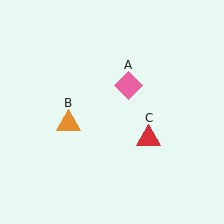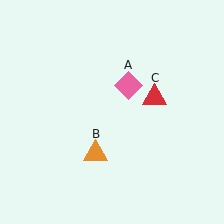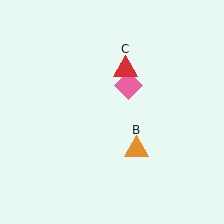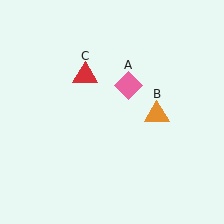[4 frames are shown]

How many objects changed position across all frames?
2 objects changed position: orange triangle (object B), red triangle (object C).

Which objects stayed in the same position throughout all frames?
Pink diamond (object A) remained stationary.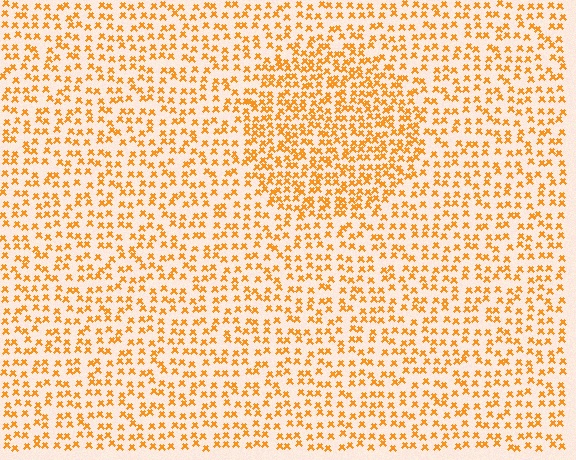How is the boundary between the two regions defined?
The boundary is defined by a change in element density (approximately 1.7x ratio). All elements are the same color, size, and shape.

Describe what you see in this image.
The image contains small orange elements arranged at two different densities. A circle-shaped region is visible where the elements are more densely packed than the surrounding area.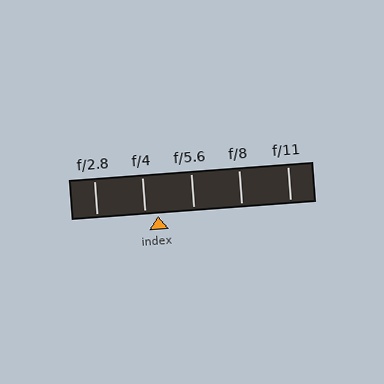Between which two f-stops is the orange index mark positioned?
The index mark is between f/4 and f/5.6.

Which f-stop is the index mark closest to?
The index mark is closest to f/4.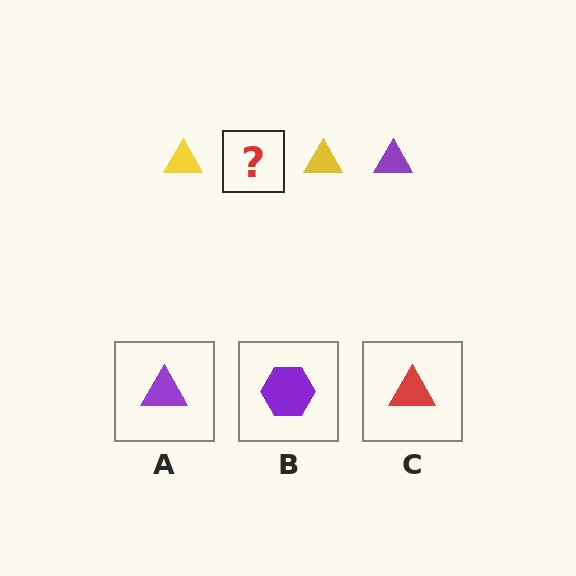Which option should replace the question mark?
Option A.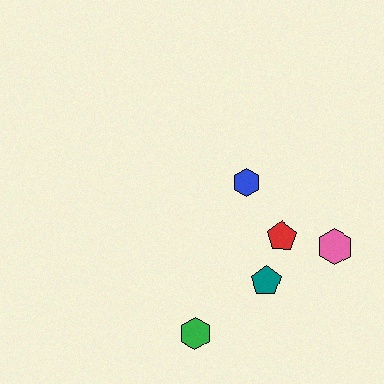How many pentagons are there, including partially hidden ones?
There are 2 pentagons.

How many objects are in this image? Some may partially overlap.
There are 5 objects.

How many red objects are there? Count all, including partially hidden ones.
There is 1 red object.